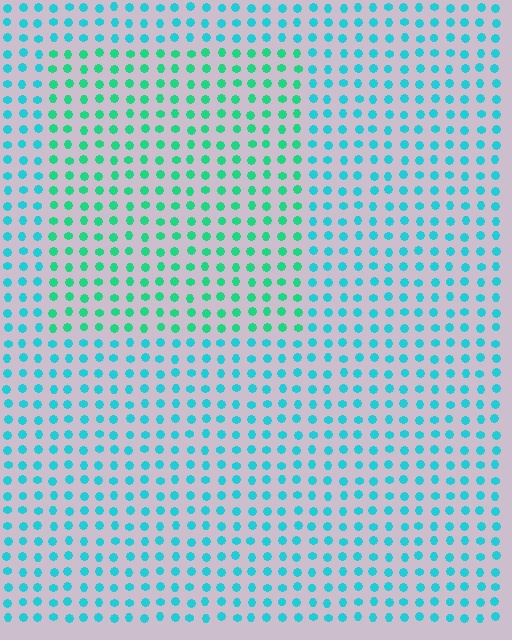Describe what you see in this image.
The image is filled with small cyan elements in a uniform arrangement. A rectangle-shaped region is visible where the elements are tinted to a slightly different hue, forming a subtle color boundary.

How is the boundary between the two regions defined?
The boundary is defined purely by a slight shift in hue (about 32 degrees). Spacing, size, and orientation are identical on both sides.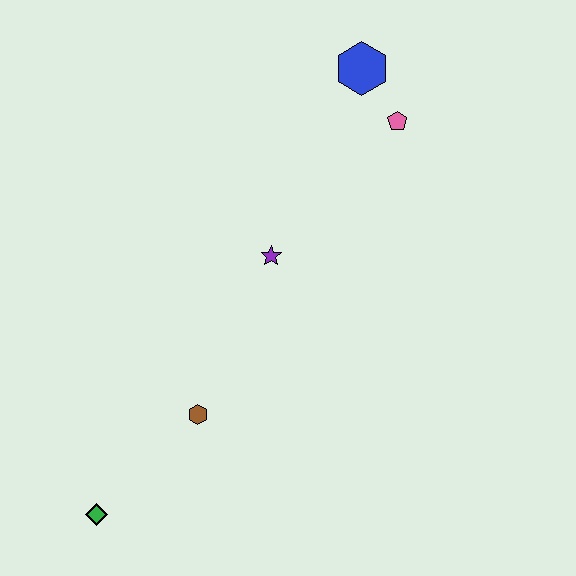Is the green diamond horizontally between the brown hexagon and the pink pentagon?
No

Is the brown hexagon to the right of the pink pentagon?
No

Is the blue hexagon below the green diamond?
No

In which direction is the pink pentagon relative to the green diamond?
The pink pentagon is above the green diamond.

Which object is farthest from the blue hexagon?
The green diamond is farthest from the blue hexagon.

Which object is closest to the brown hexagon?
The green diamond is closest to the brown hexagon.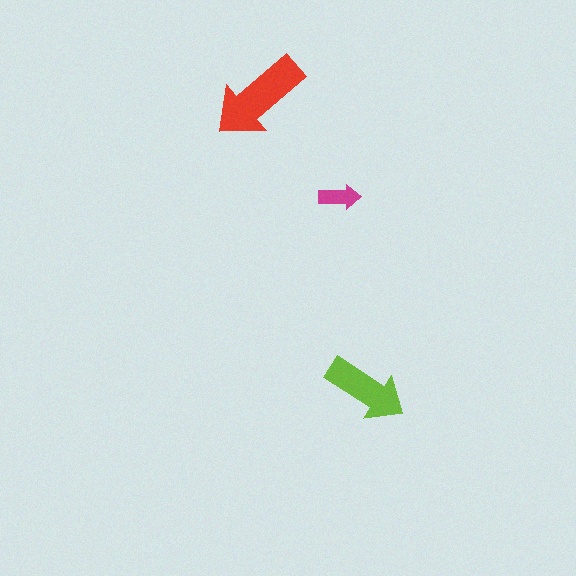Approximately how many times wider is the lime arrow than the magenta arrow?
About 2 times wider.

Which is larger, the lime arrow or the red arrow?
The red one.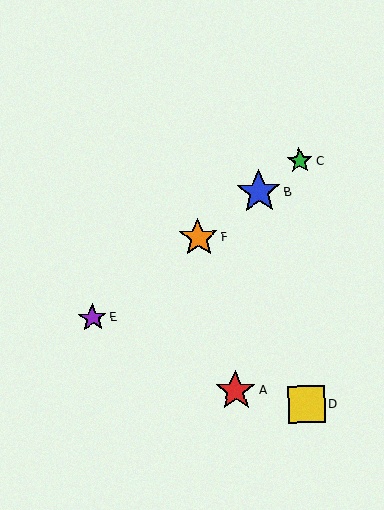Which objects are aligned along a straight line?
Objects B, C, E, F are aligned along a straight line.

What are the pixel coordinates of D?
Object D is at (306, 405).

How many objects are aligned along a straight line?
4 objects (B, C, E, F) are aligned along a straight line.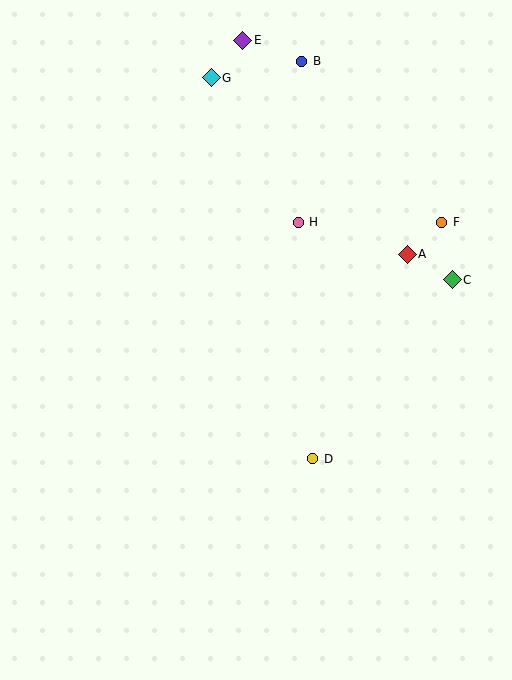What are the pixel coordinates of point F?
Point F is at (442, 222).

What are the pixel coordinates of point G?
Point G is at (211, 78).